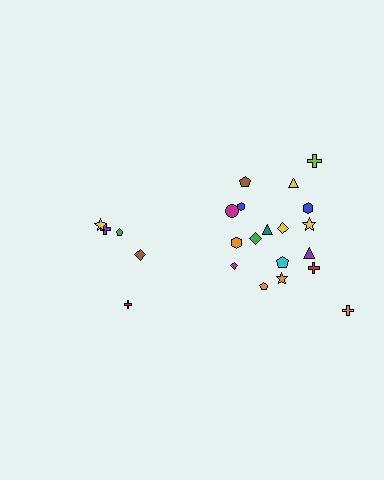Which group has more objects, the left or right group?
The right group.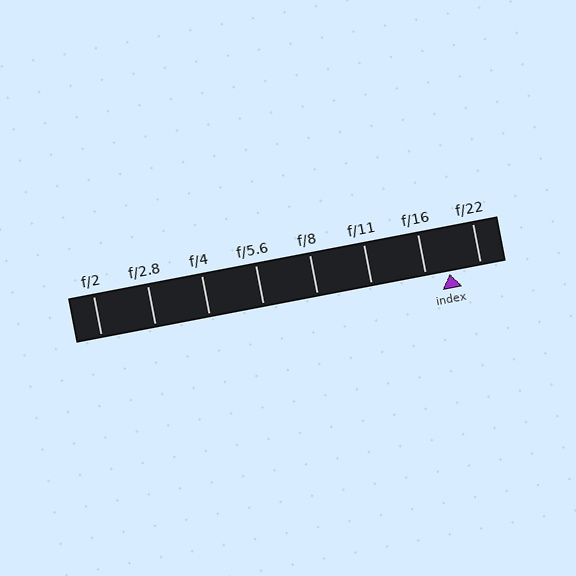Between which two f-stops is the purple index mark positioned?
The index mark is between f/16 and f/22.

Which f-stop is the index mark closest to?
The index mark is closest to f/16.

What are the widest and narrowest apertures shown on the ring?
The widest aperture shown is f/2 and the narrowest is f/22.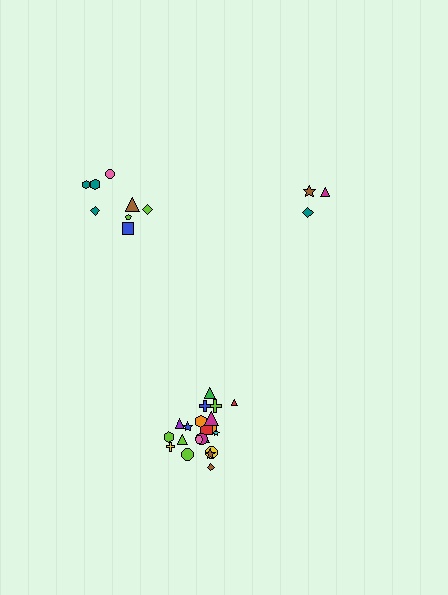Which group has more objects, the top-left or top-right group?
The top-left group.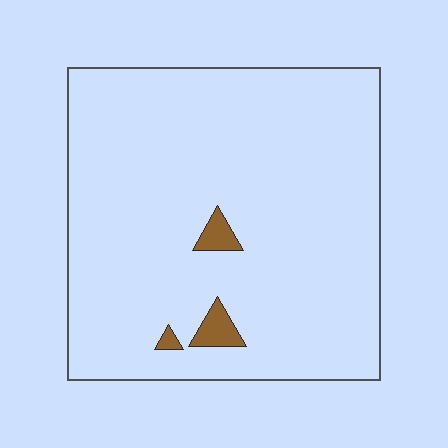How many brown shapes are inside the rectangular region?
3.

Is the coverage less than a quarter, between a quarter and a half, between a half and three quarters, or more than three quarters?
Less than a quarter.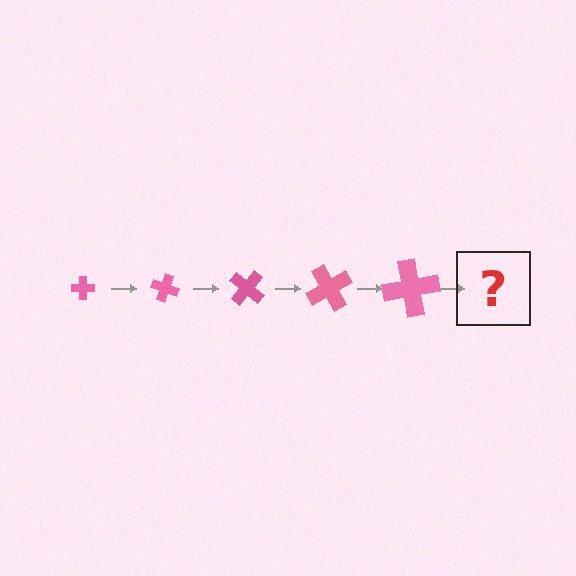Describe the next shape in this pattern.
It should be a cross, larger than the previous one and rotated 100 degrees from the start.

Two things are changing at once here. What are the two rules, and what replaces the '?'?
The two rules are that the cross grows larger each step and it rotates 20 degrees each step. The '?' should be a cross, larger than the previous one and rotated 100 degrees from the start.